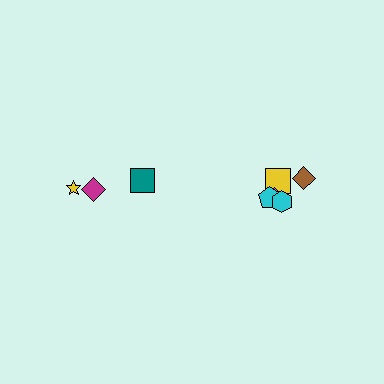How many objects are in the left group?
There are 3 objects.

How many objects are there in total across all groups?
There are 8 objects.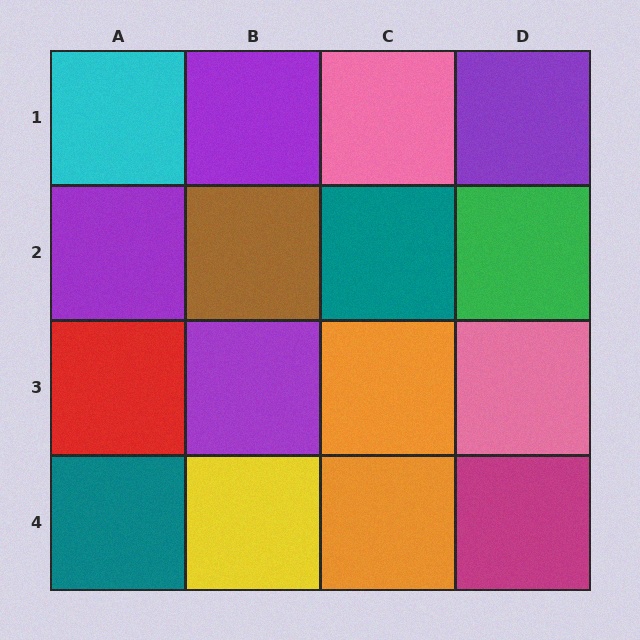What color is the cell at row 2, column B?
Brown.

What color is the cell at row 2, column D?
Green.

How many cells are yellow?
1 cell is yellow.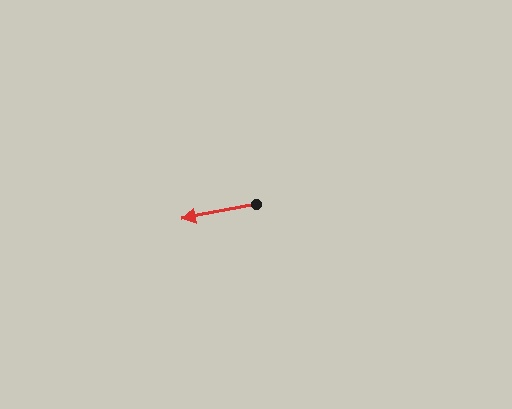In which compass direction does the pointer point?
West.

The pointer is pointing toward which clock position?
Roughly 9 o'clock.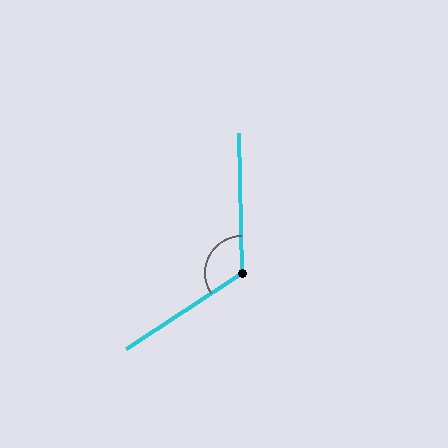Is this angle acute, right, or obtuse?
It is obtuse.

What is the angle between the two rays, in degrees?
Approximately 122 degrees.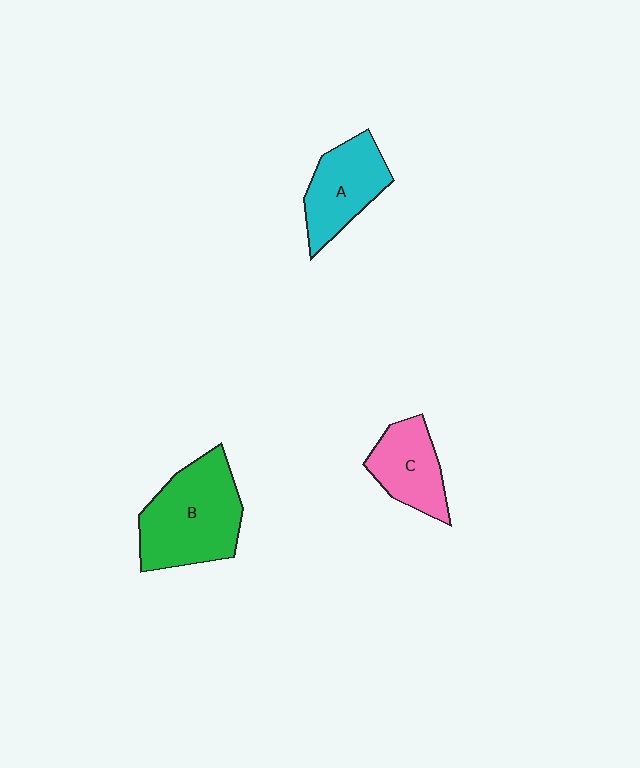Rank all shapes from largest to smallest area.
From largest to smallest: B (green), A (cyan), C (pink).